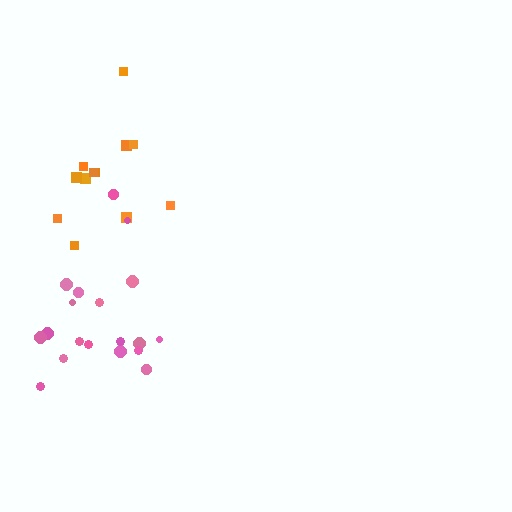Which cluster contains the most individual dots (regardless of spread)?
Pink (19).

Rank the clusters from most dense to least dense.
pink, orange.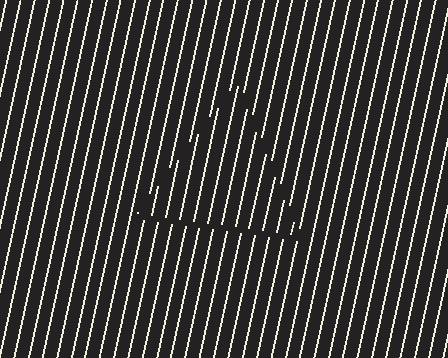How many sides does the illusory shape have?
3 sides — the line-ends trace a triangle.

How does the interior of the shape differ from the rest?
The interior of the shape contains the same grating, shifted by half a period — the contour is defined by the phase discontinuity where line-ends from the inner and outer gratings abut.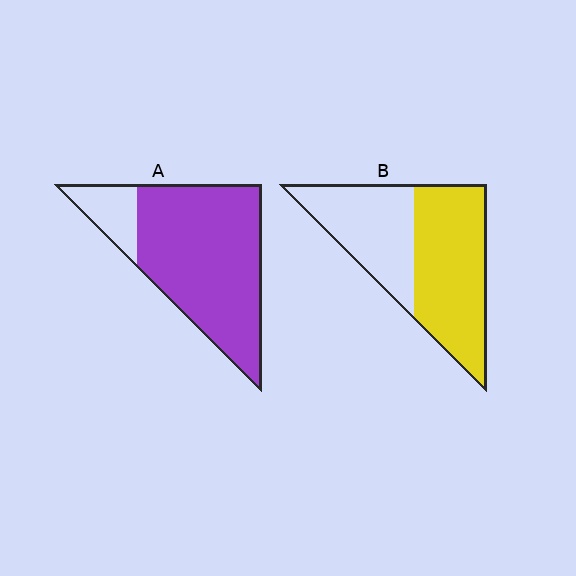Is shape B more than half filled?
Yes.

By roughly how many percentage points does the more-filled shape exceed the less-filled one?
By roughly 25 percentage points (A over B).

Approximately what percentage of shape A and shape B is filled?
A is approximately 85% and B is approximately 60%.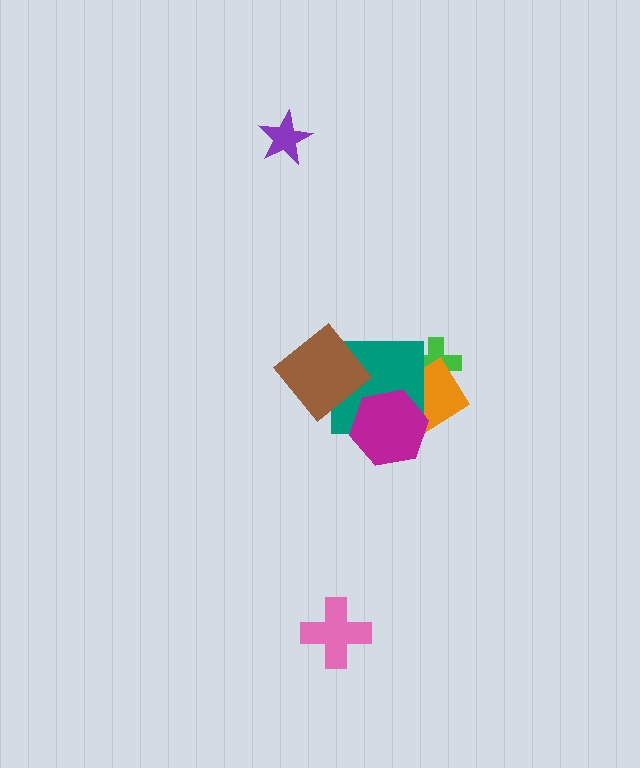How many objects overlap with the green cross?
2 objects overlap with the green cross.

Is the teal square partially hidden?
Yes, it is partially covered by another shape.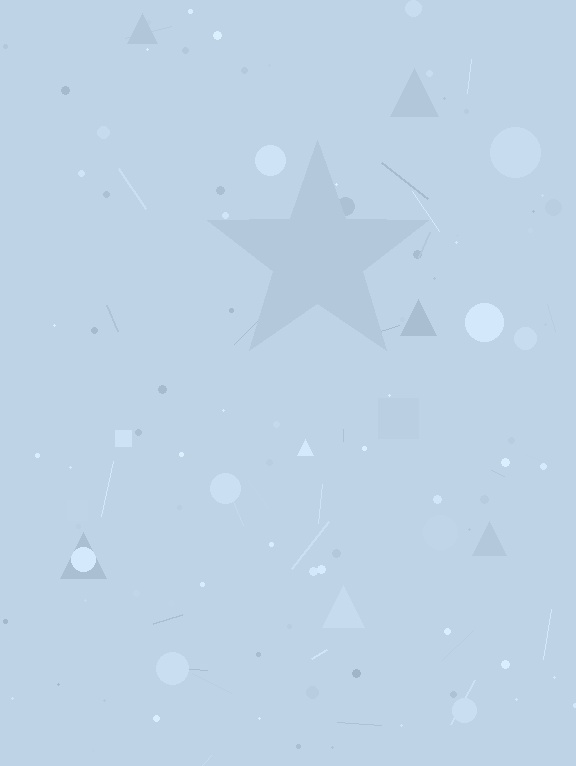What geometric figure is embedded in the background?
A star is embedded in the background.